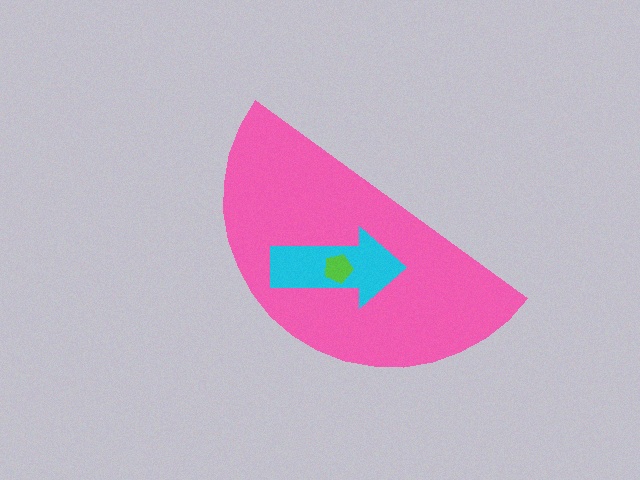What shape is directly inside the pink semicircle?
The cyan arrow.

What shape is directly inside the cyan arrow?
The lime pentagon.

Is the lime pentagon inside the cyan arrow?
Yes.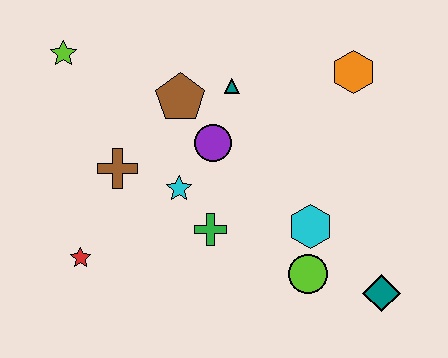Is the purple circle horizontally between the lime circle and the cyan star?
Yes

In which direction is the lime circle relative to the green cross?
The lime circle is to the right of the green cross.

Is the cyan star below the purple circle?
Yes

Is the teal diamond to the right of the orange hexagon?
Yes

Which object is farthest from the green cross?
The lime star is farthest from the green cross.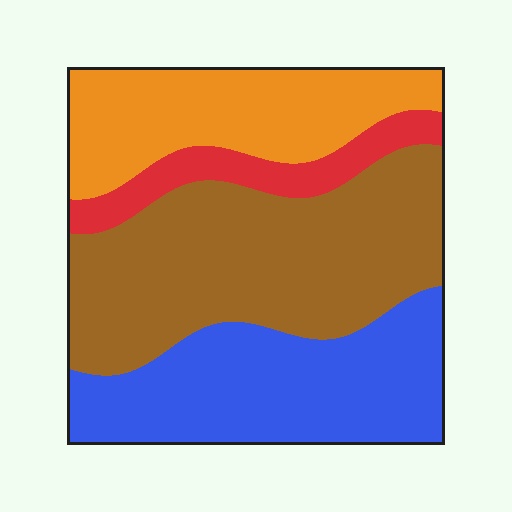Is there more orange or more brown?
Brown.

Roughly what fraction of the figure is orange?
Orange covers roughly 25% of the figure.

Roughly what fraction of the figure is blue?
Blue covers roughly 30% of the figure.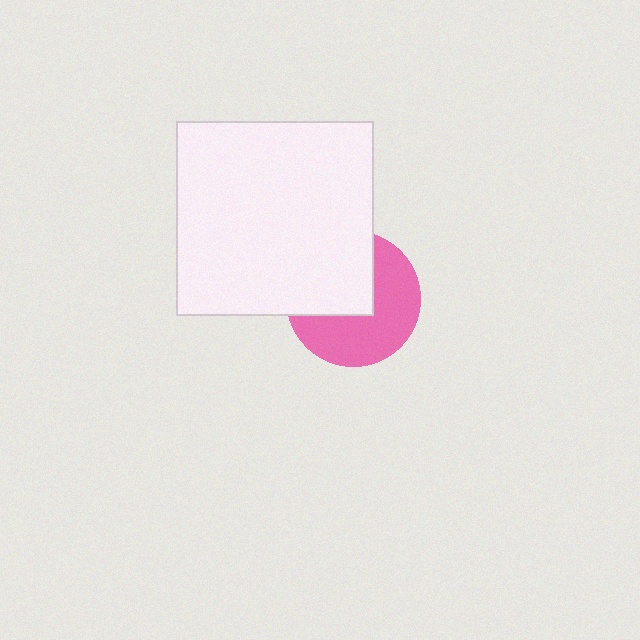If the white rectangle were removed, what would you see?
You would see the complete pink circle.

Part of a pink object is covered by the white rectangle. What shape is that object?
It is a circle.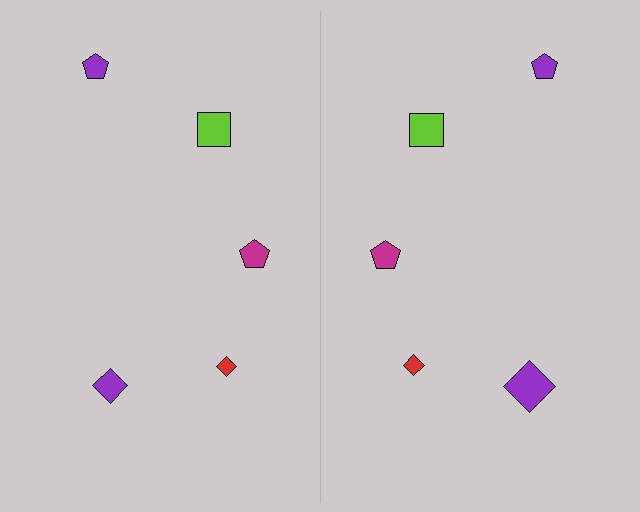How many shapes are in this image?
There are 10 shapes in this image.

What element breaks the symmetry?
The purple diamond on the right side has a different size than its mirror counterpart.